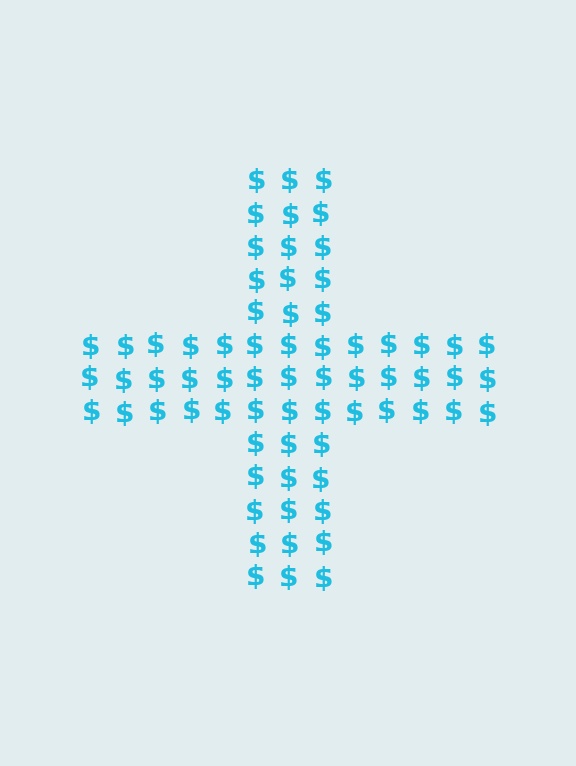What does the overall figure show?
The overall figure shows a cross.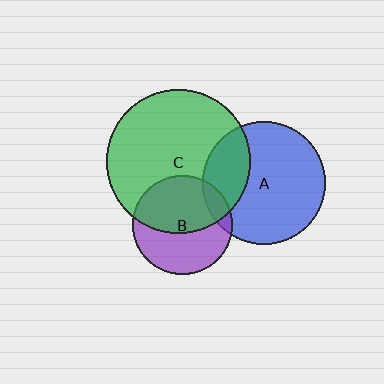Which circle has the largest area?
Circle C (green).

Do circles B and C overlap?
Yes.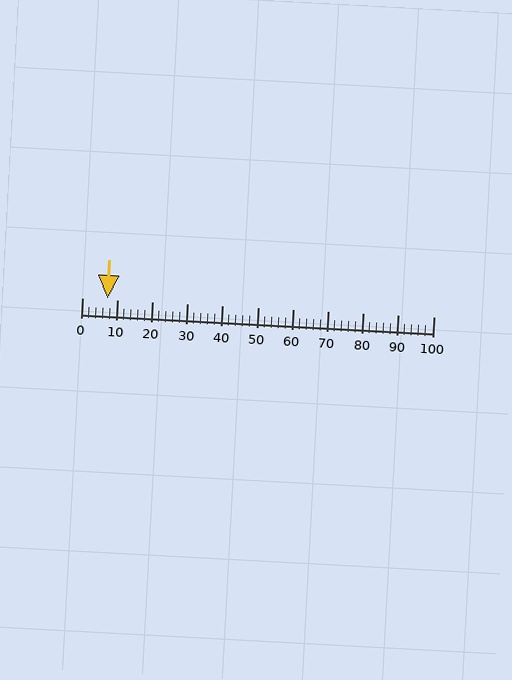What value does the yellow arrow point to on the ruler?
The yellow arrow points to approximately 7.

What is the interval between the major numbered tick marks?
The major tick marks are spaced 10 units apart.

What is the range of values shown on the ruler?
The ruler shows values from 0 to 100.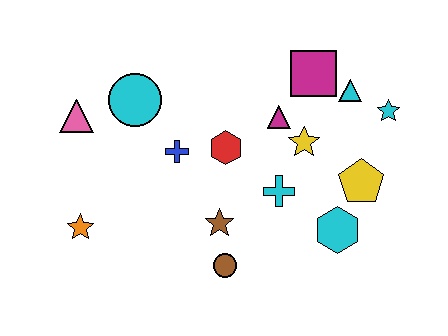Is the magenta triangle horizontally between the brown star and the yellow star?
Yes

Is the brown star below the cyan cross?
Yes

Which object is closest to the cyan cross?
The yellow star is closest to the cyan cross.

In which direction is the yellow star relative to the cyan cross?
The yellow star is above the cyan cross.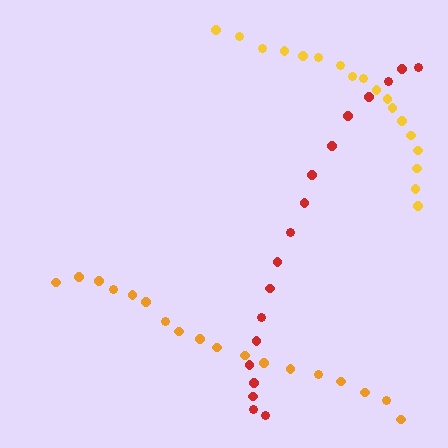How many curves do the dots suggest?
There are 3 distinct paths.